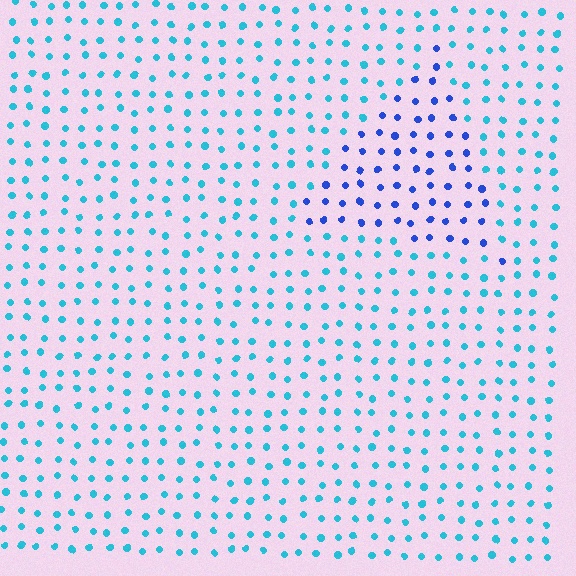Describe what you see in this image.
The image is filled with small cyan elements in a uniform arrangement. A triangle-shaped region is visible where the elements are tinted to a slightly different hue, forming a subtle color boundary.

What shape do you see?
I see a triangle.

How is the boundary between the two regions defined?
The boundary is defined purely by a slight shift in hue (about 41 degrees). Spacing, size, and orientation are identical on both sides.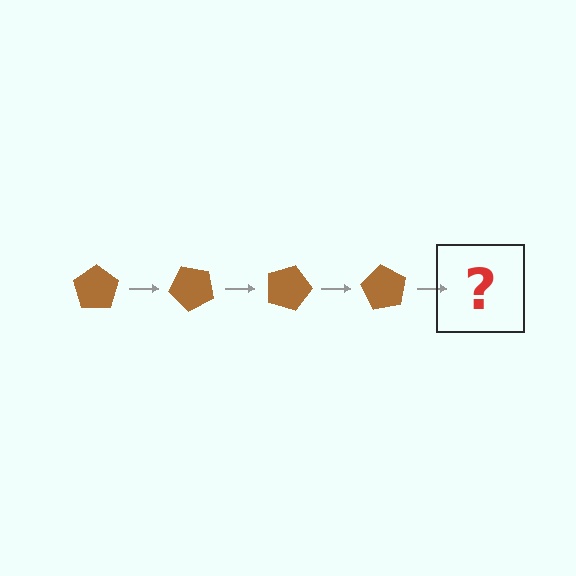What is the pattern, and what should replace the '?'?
The pattern is that the pentagon rotates 45 degrees each step. The '?' should be a brown pentagon rotated 180 degrees.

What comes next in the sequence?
The next element should be a brown pentagon rotated 180 degrees.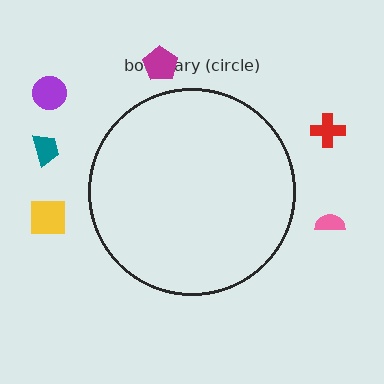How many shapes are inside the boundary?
0 inside, 6 outside.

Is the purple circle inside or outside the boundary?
Outside.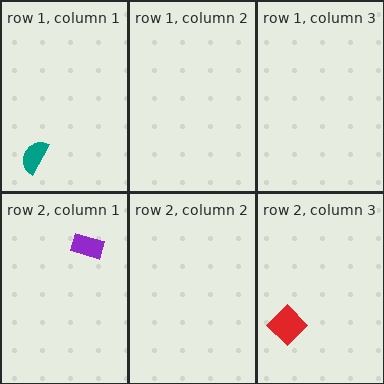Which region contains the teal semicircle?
The row 1, column 1 region.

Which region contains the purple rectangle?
The row 2, column 1 region.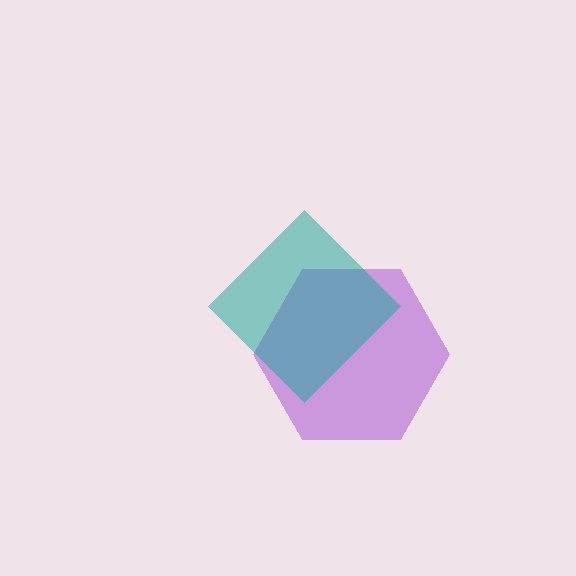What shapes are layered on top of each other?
The layered shapes are: a purple hexagon, a teal diamond.